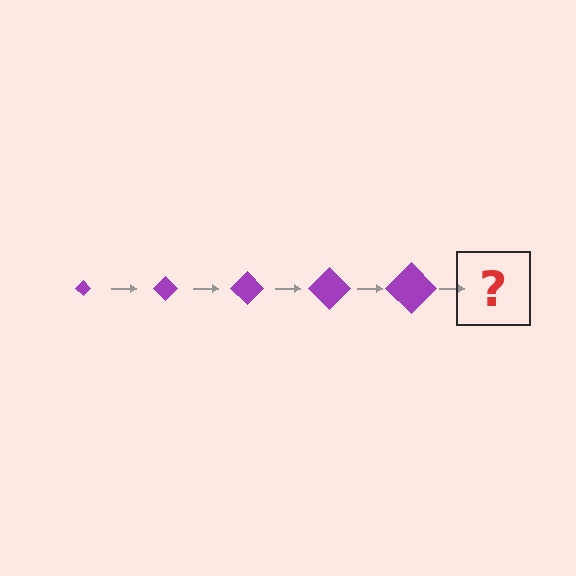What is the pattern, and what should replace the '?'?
The pattern is that the diamond gets progressively larger each step. The '?' should be a purple diamond, larger than the previous one.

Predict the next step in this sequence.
The next step is a purple diamond, larger than the previous one.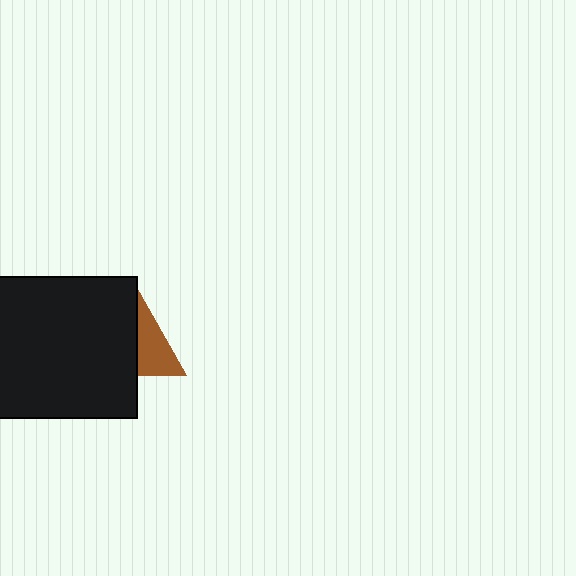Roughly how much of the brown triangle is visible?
A small part of it is visible (roughly 39%).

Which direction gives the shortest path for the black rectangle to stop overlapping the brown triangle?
Moving left gives the shortest separation.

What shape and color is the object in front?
The object in front is a black rectangle.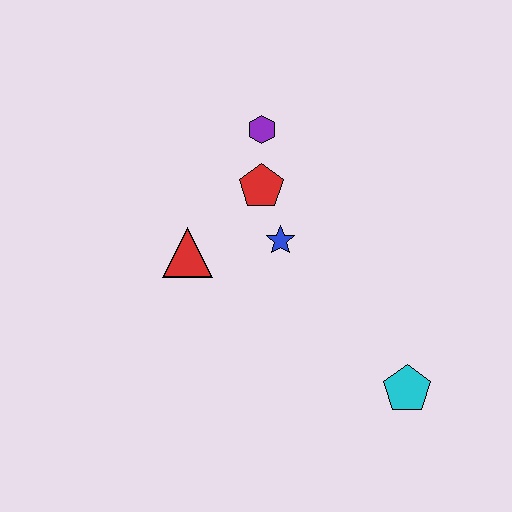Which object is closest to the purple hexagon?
The red pentagon is closest to the purple hexagon.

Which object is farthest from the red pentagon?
The cyan pentagon is farthest from the red pentagon.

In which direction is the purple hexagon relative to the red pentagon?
The purple hexagon is above the red pentagon.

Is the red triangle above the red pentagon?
No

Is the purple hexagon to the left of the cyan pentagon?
Yes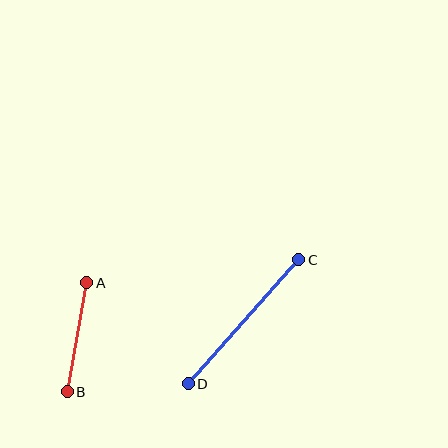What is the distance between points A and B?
The distance is approximately 110 pixels.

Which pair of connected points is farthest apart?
Points C and D are farthest apart.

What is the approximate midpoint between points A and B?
The midpoint is at approximately (77, 337) pixels.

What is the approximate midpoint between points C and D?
The midpoint is at approximately (244, 322) pixels.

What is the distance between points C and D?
The distance is approximately 166 pixels.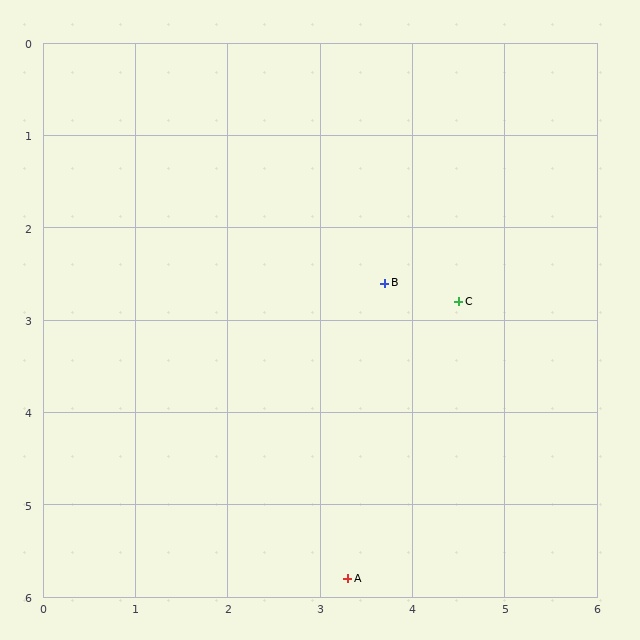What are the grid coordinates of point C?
Point C is at approximately (4.5, 2.8).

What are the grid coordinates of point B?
Point B is at approximately (3.7, 2.6).